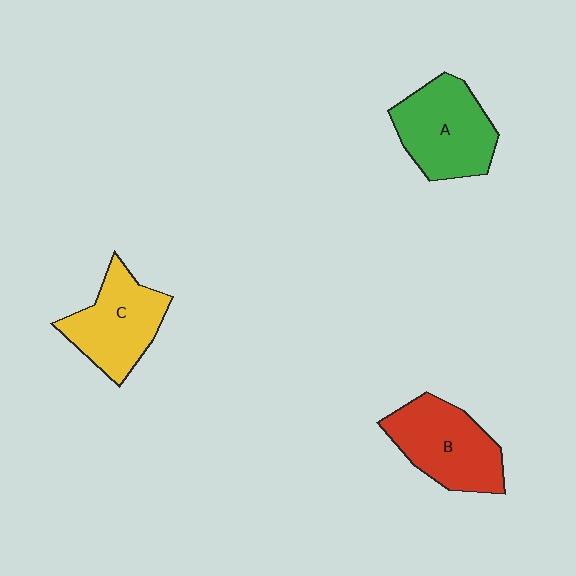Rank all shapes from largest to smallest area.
From largest to smallest: A (green), B (red), C (yellow).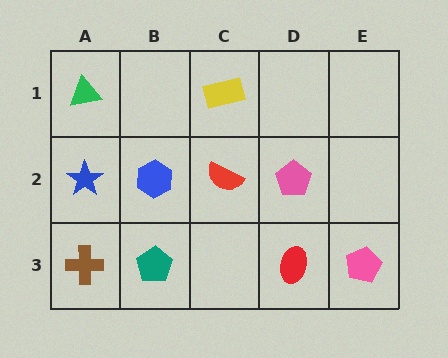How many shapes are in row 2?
4 shapes.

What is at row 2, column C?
A red semicircle.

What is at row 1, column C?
A yellow rectangle.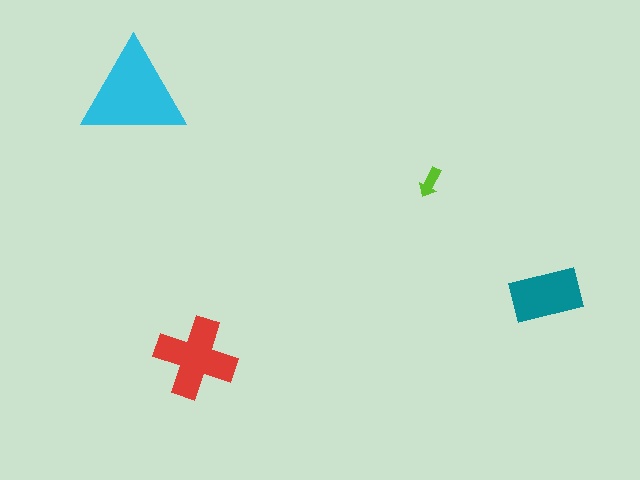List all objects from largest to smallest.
The cyan triangle, the red cross, the teal rectangle, the lime arrow.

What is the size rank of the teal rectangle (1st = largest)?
3rd.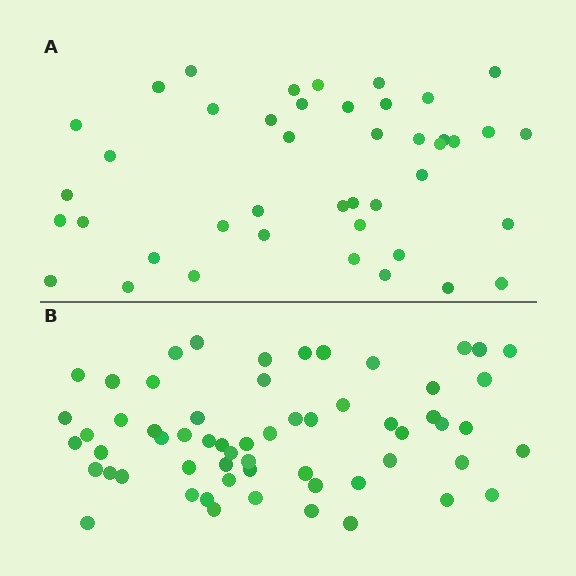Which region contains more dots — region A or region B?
Region B (the bottom region) has more dots.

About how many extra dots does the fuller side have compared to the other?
Region B has approximately 15 more dots than region A.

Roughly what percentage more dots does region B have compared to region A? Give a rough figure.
About 40% more.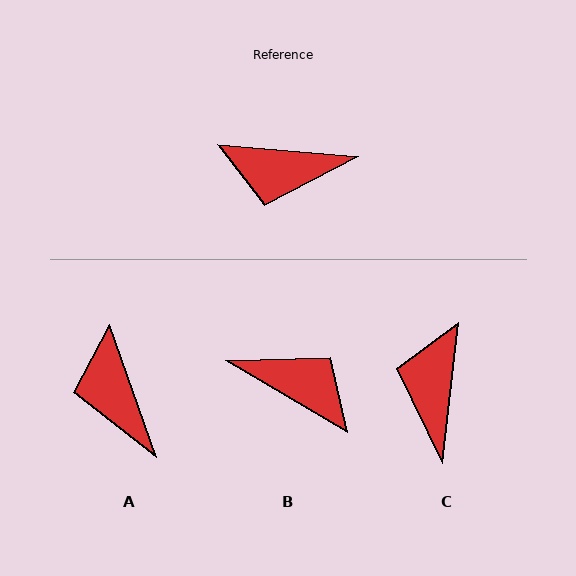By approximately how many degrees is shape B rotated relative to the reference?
Approximately 154 degrees counter-clockwise.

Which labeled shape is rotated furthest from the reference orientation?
B, about 154 degrees away.